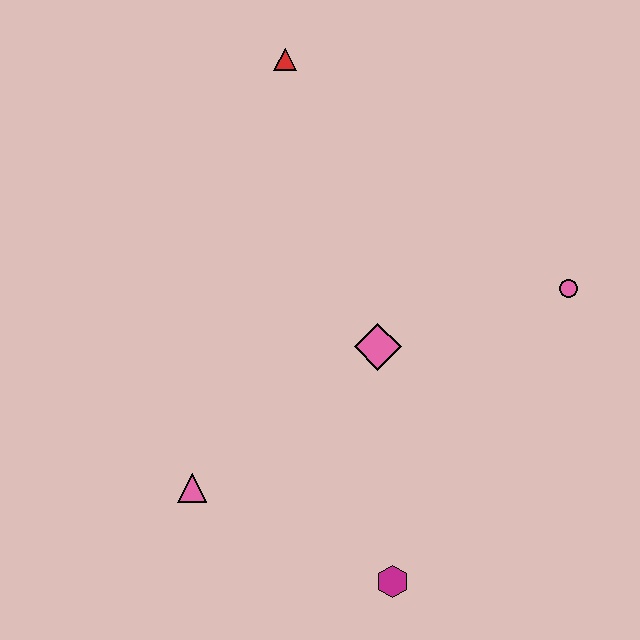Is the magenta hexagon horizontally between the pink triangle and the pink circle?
Yes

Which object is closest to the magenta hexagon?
The pink triangle is closest to the magenta hexagon.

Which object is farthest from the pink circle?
The pink triangle is farthest from the pink circle.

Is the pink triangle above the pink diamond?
No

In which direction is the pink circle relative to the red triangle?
The pink circle is to the right of the red triangle.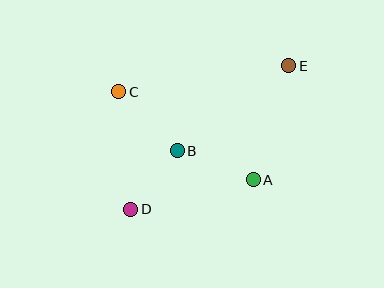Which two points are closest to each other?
Points B and D are closest to each other.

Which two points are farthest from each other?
Points D and E are farthest from each other.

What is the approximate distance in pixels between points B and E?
The distance between B and E is approximately 140 pixels.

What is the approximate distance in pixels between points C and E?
The distance between C and E is approximately 172 pixels.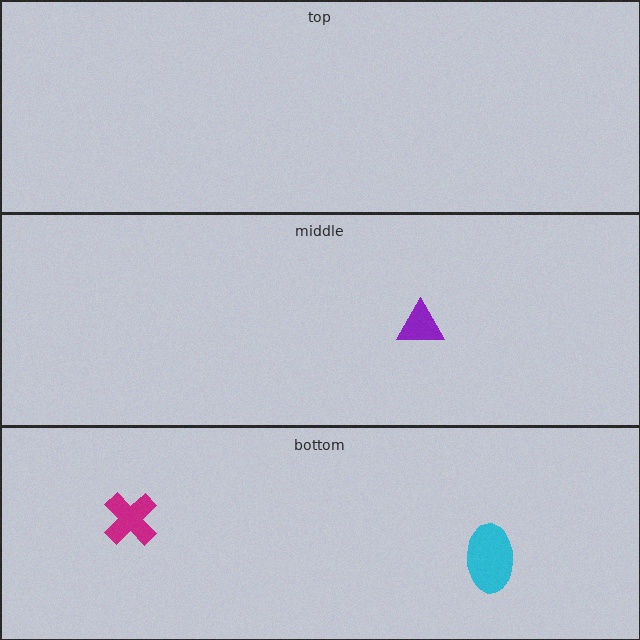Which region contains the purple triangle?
The middle region.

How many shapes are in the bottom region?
2.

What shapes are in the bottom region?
The magenta cross, the cyan ellipse.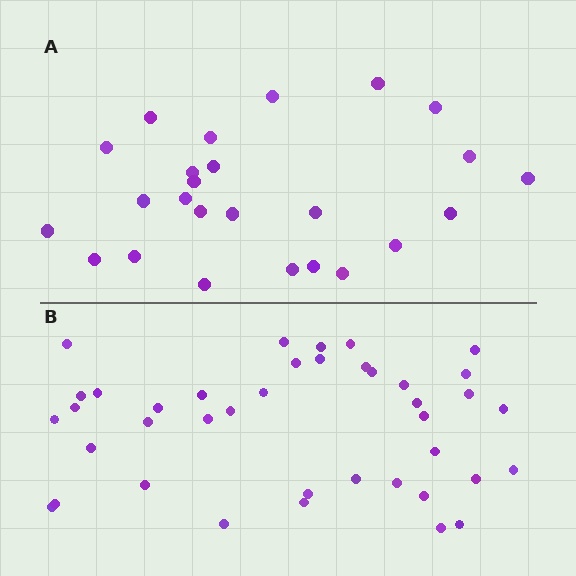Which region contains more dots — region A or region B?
Region B (the bottom region) has more dots.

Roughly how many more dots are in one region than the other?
Region B has approximately 15 more dots than region A.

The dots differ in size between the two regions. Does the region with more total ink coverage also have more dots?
No. Region A has more total ink coverage because its dots are larger, but region B actually contains more individual dots. Total area can be misleading — the number of items is what matters here.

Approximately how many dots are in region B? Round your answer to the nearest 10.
About 40 dots.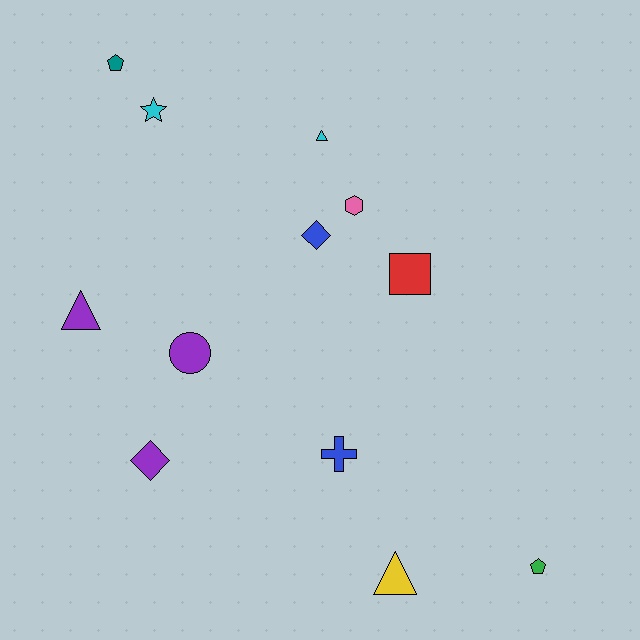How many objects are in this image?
There are 12 objects.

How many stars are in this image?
There is 1 star.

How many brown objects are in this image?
There are no brown objects.